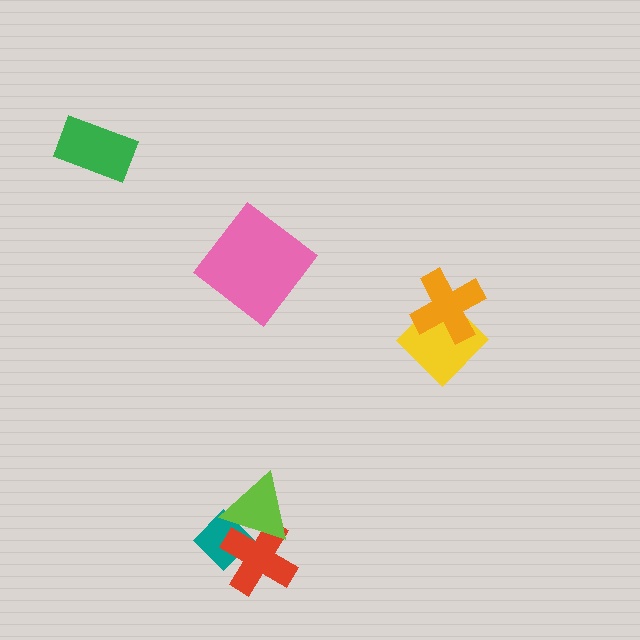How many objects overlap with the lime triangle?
2 objects overlap with the lime triangle.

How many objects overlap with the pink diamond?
0 objects overlap with the pink diamond.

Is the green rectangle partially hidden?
No, no other shape covers it.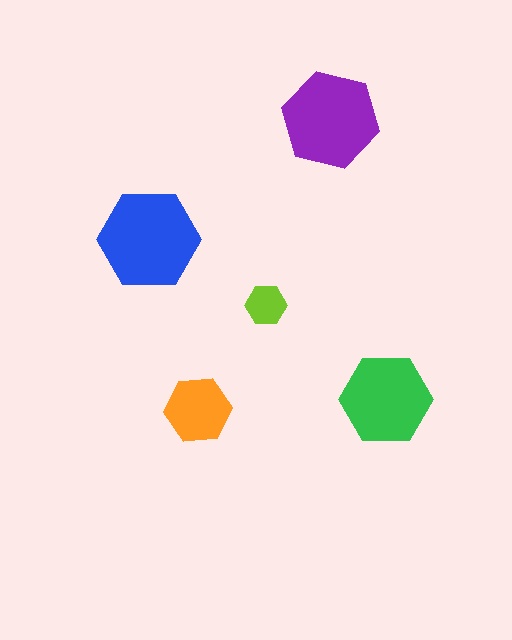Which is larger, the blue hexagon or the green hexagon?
The blue one.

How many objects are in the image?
There are 5 objects in the image.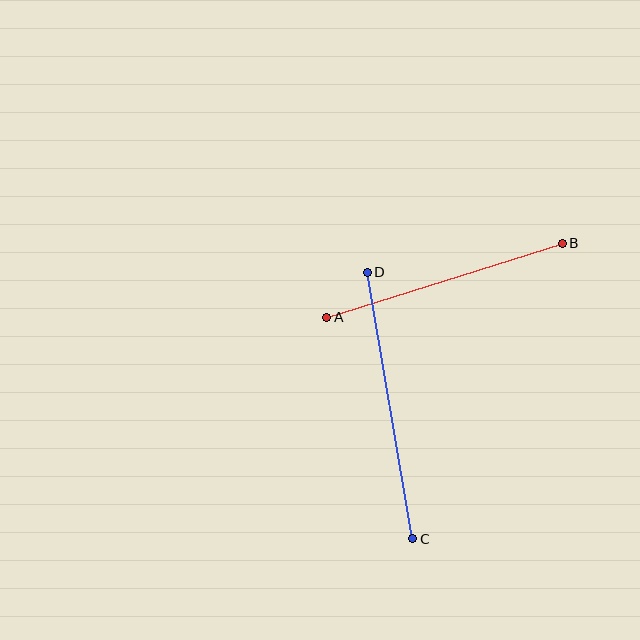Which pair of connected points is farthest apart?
Points C and D are farthest apart.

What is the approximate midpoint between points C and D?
The midpoint is at approximately (390, 405) pixels.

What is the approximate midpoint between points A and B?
The midpoint is at approximately (445, 280) pixels.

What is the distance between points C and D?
The distance is approximately 271 pixels.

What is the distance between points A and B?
The distance is approximately 247 pixels.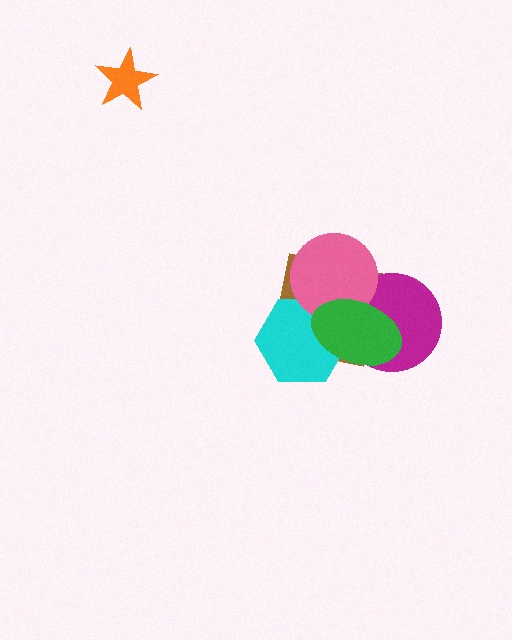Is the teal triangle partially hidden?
Yes, it is partially covered by another shape.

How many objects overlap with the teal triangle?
5 objects overlap with the teal triangle.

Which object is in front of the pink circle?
The green ellipse is in front of the pink circle.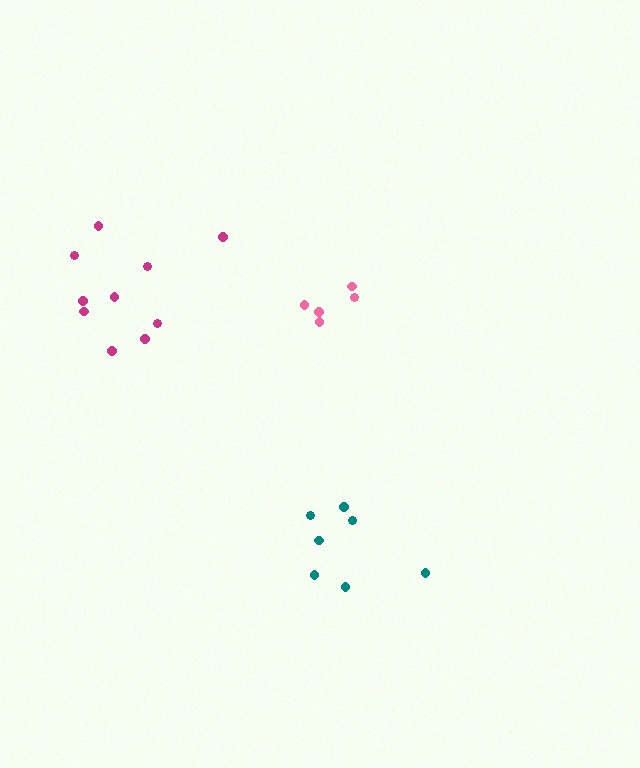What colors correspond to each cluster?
The clusters are colored: pink, teal, magenta.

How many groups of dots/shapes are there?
There are 3 groups.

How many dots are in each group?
Group 1: 5 dots, Group 2: 7 dots, Group 3: 10 dots (22 total).